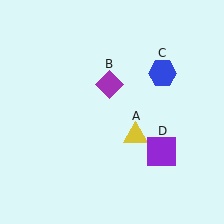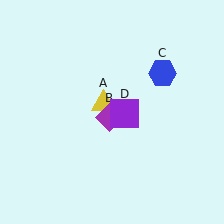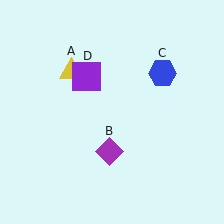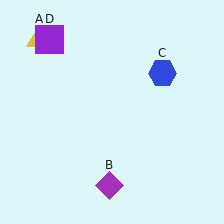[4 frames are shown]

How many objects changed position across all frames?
3 objects changed position: yellow triangle (object A), purple diamond (object B), purple square (object D).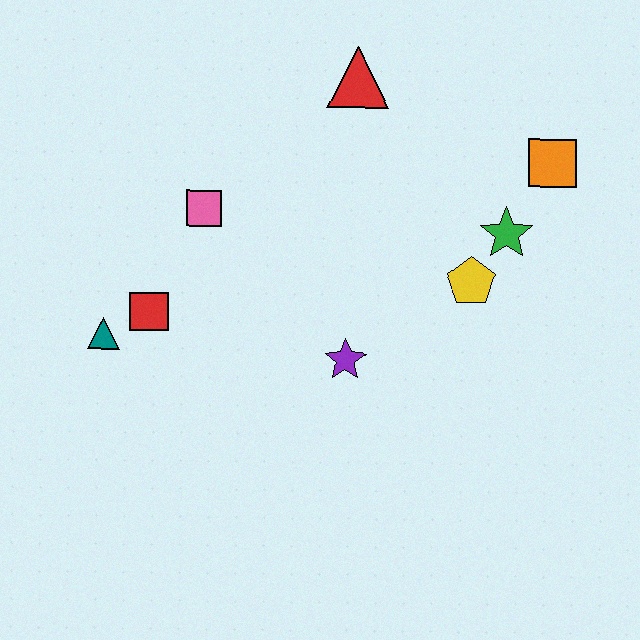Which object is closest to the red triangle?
The pink square is closest to the red triangle.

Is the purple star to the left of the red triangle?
Yes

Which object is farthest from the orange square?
The teal triangle is farthest from the orange square.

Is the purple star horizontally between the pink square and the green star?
Yes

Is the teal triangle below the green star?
Yes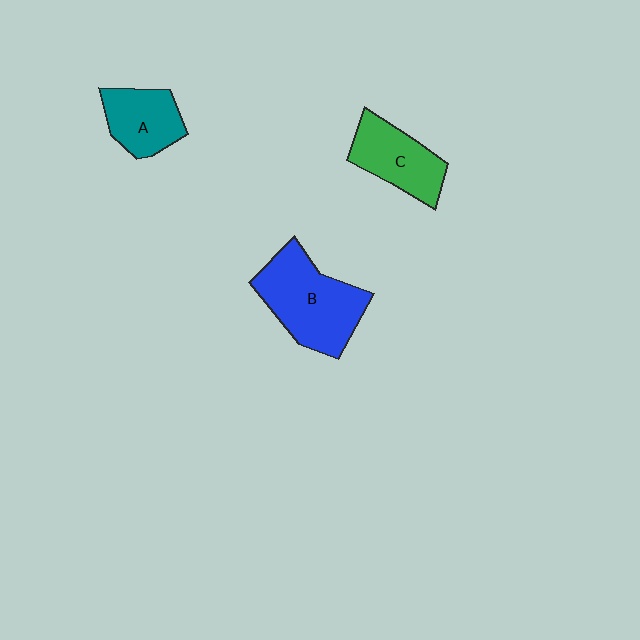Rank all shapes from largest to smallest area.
From largest to smallest: B (blue), C (green), A (teal).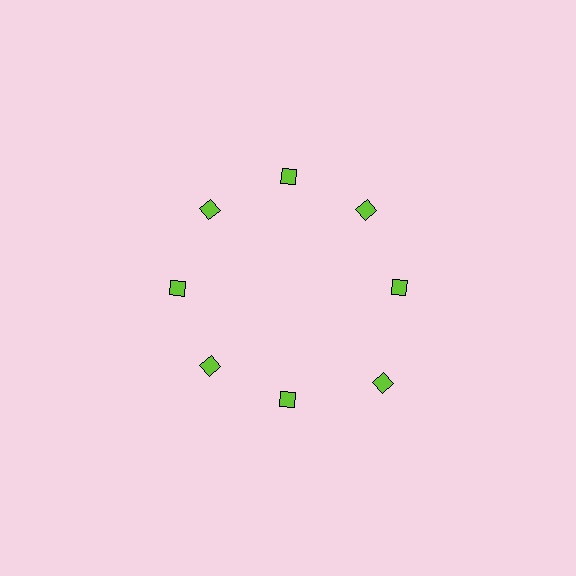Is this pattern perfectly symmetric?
No. The 8 lime diamonds are arranged in a ring, but one element near the 4 o'clock position is pushed outward from the center, breaking the 8-fold rotational symmetry.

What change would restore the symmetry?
The symmetry would be restored by moving it inward, back onto the ring so that all 8 diamonds sit at equal angles and equal distance from the center.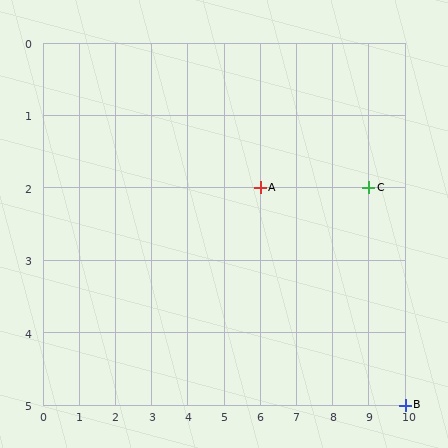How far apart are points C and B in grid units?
Points C and B are 1 column and 3 rows apart (about 3.2 grid units diagonally).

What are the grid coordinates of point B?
Point B is at grid coordinates (10, 5).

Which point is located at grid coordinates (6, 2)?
Point A is at (6, 2).